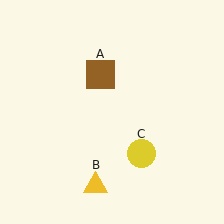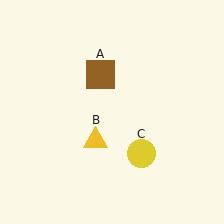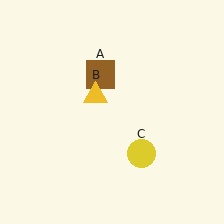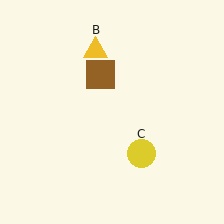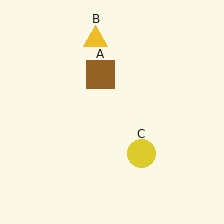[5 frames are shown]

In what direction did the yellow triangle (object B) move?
The yellow triangle (object B) moved up.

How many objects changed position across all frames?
1 object changed position: yellow triangle (object B).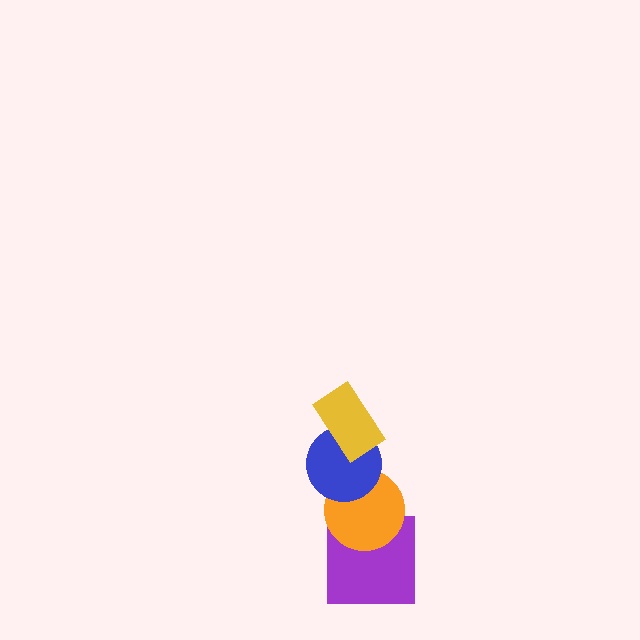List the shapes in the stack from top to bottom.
From top to bottom: the yellow rectangle, the blue circle, the orange circle, the purple square.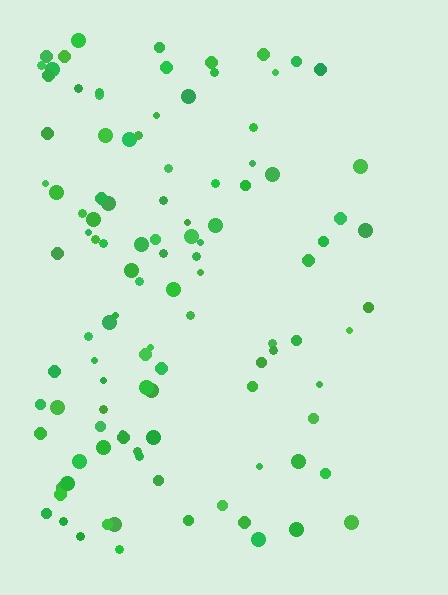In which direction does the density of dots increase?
From right to left, with the left side densest.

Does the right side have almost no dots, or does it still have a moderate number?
Still a moderate number, just noticeably fewer than the left.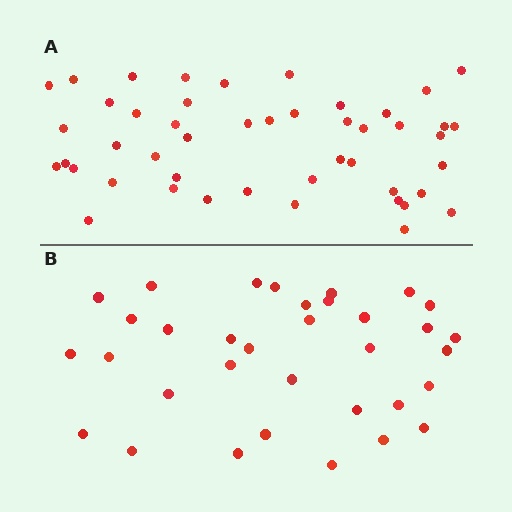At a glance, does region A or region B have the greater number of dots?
Region A (the top region) has more dots.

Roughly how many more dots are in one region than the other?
Region A has approximately 15 more dots than region B.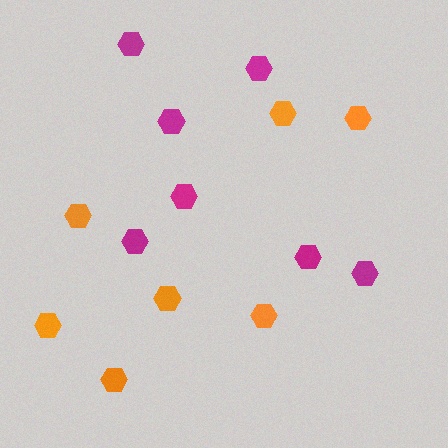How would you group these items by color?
There are 2 groups: one group of orange hexagons (7) and one group of magenta hexagons (7).